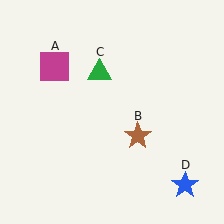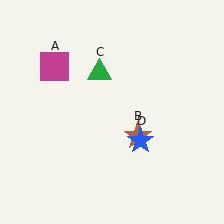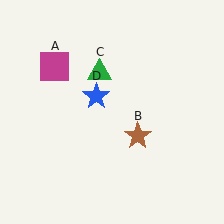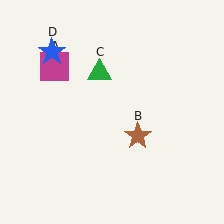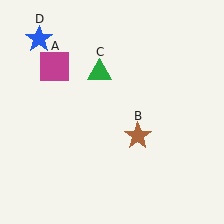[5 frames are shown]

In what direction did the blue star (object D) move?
The blue star (object D) moved up and to the left.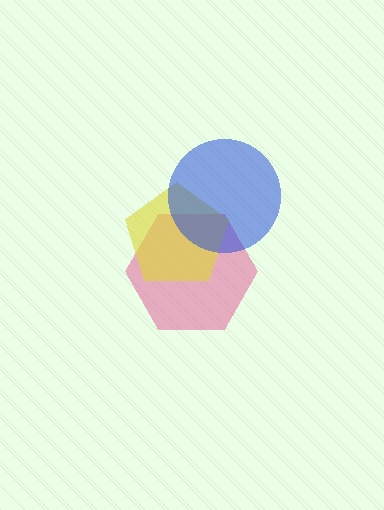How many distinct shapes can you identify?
There are 3 distinct shapes: a pink hexagon, a yellow pentagon, a blue circle.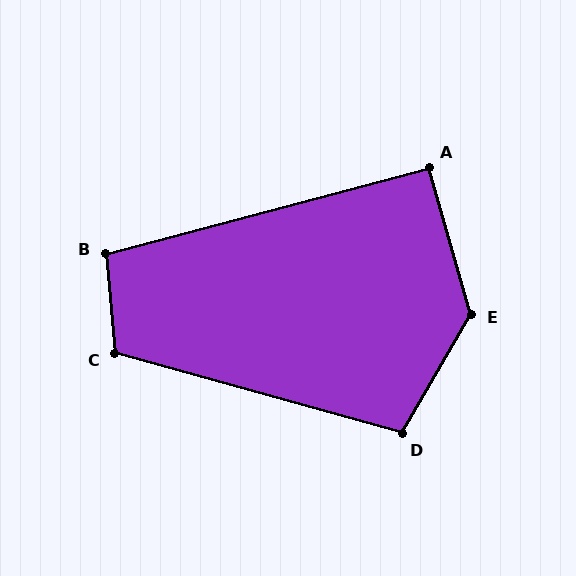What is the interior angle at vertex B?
Approximately 100 degrees (obtuse).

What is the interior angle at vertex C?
Approximately 111 degrees (obtuse).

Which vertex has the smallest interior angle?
A, at approximately 91 degrees.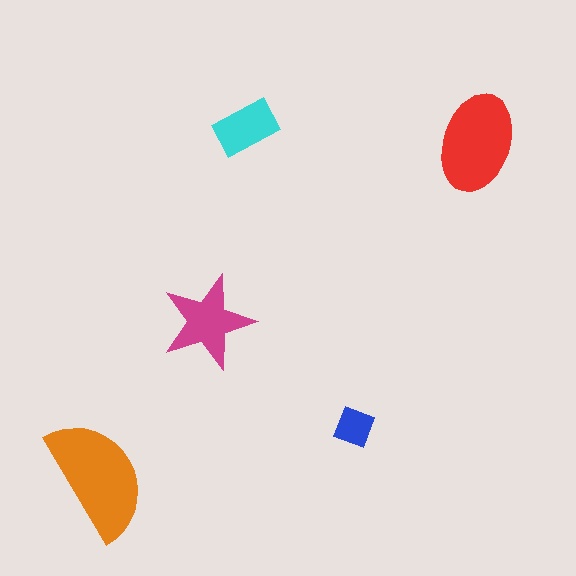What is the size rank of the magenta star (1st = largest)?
3rd.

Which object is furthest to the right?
The red ellipse is rightmost.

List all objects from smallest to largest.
The blue diamond, the cyan rectangle, the magenta star, the red ellipse, the orange semicircle.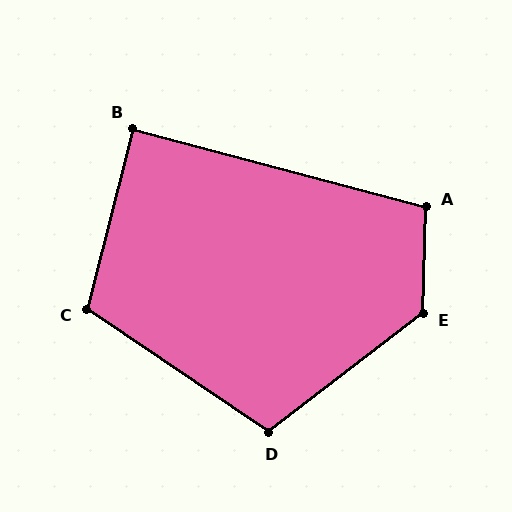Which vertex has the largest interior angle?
E, at approximately 129 degrees.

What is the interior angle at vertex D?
Approximately 108 degrees (obtuse).